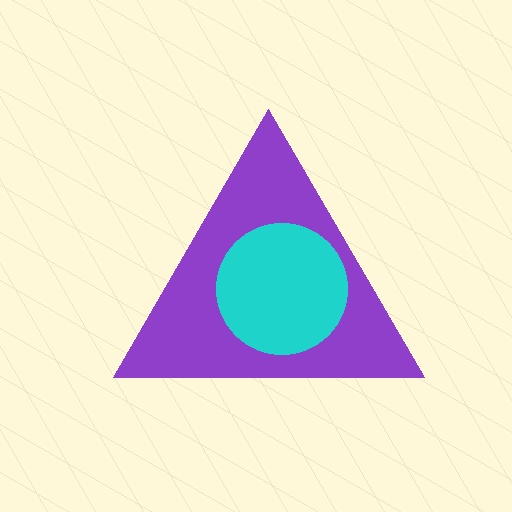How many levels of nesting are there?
2.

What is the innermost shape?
The cyan circle.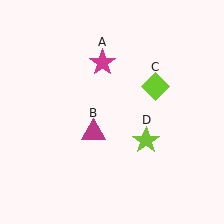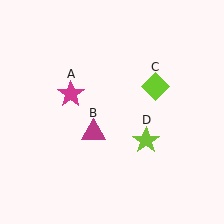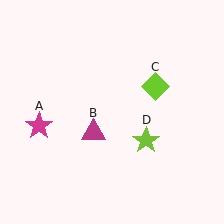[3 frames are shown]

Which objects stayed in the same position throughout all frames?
Magenta triangle (object B) and lime diamond (object C) and lime star (object D) remained stationary.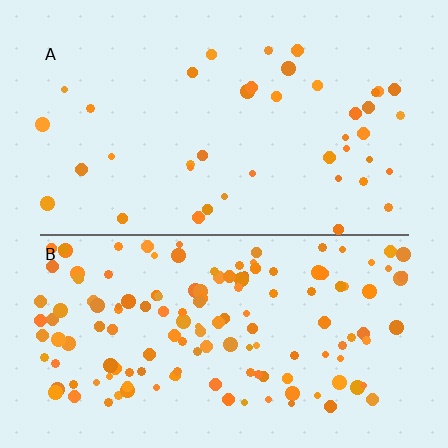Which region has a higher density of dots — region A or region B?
B (the bottom).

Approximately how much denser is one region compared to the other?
Approximately 3.6× — region B over region A.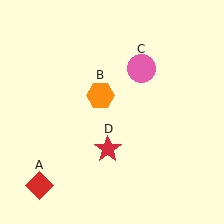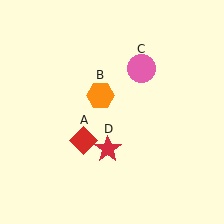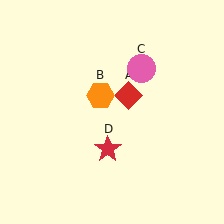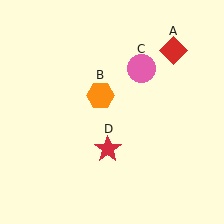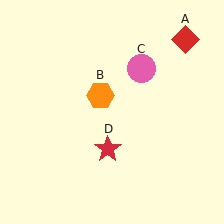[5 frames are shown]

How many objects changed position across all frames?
1 object changed position: red diamond (object A).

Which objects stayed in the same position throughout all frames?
Orange hexagon (object B) and pink circle (object C) and red star (object D) remained stationary.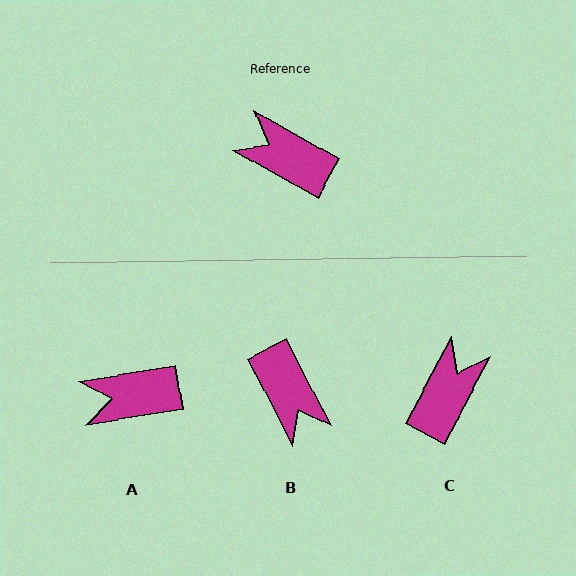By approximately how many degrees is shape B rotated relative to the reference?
Approximately 146 degrees counter-clockwise.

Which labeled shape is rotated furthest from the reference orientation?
B, about 146 degrees away.